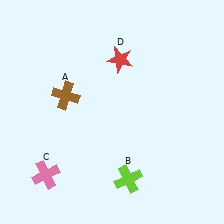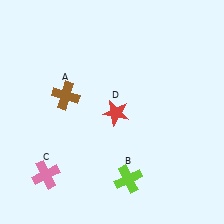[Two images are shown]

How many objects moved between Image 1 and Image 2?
1 object moved between the two images.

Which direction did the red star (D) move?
The red star (D) moved down.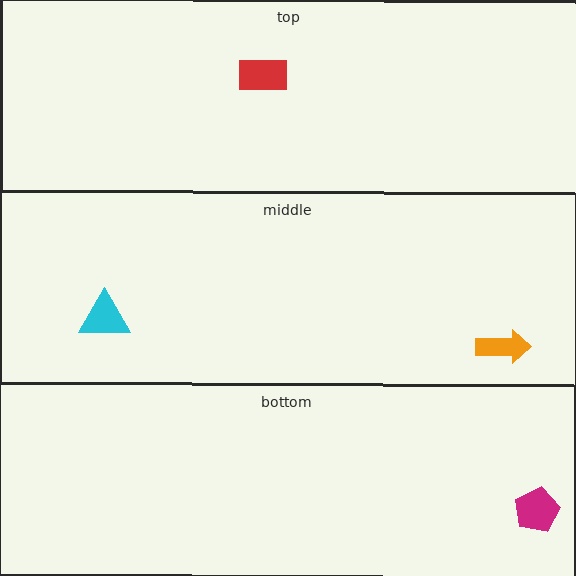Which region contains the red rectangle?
The top region.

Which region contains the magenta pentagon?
The bottom region.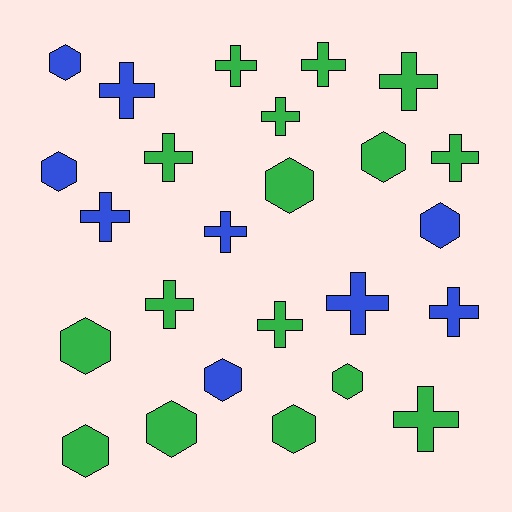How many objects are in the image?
There are 25 objects.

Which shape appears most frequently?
Cross, with 14 objects.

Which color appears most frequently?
Green, with 16 objects.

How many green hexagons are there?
There are 7 green hexagons.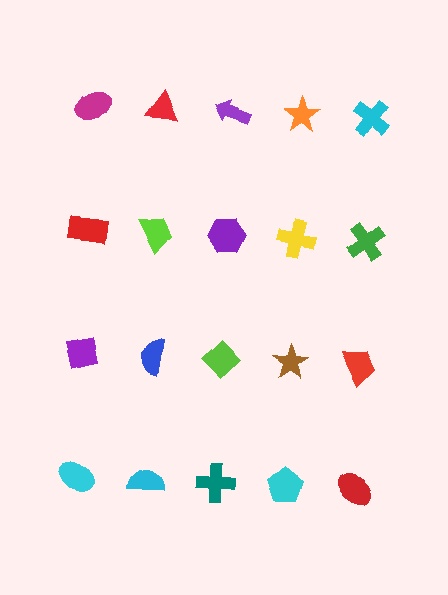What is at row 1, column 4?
An orange star.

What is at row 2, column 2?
A lime trapezoid.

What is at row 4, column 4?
A cyan pentagon.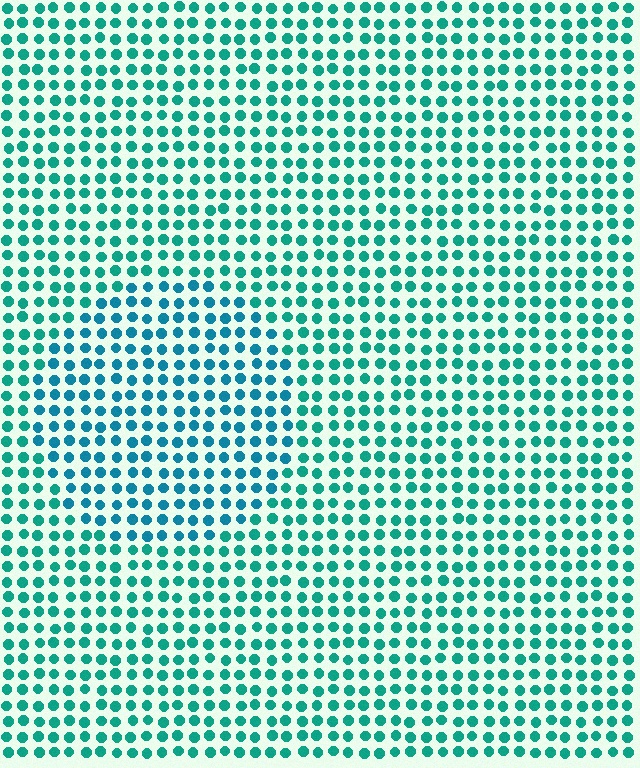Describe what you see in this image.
The image is filled with small teal elements in a uniform arrangement. A circle-shaped region is visible where the elements are tinted to a slightly different hue, forming a subtle color boundary.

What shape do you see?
I see a circle.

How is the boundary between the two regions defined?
The boundary is defined purely by a slight shift in hue (about 24 degrees). Spacing, size, and orientation are identical on both sides.